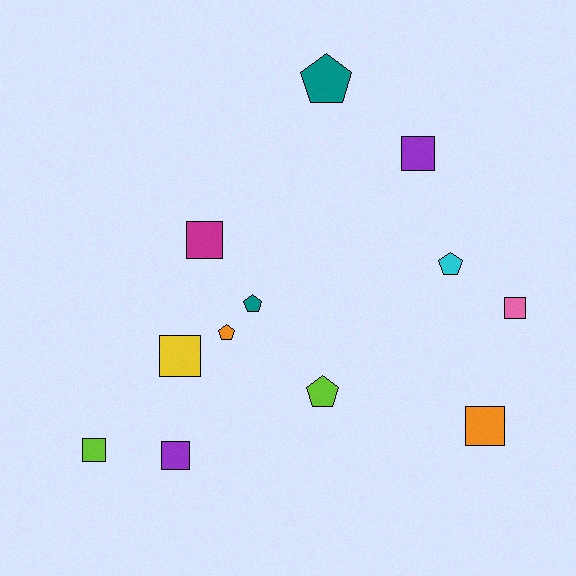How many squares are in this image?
There are 7 squares.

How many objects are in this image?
There are 12 objects.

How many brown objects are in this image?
There are no brown objects.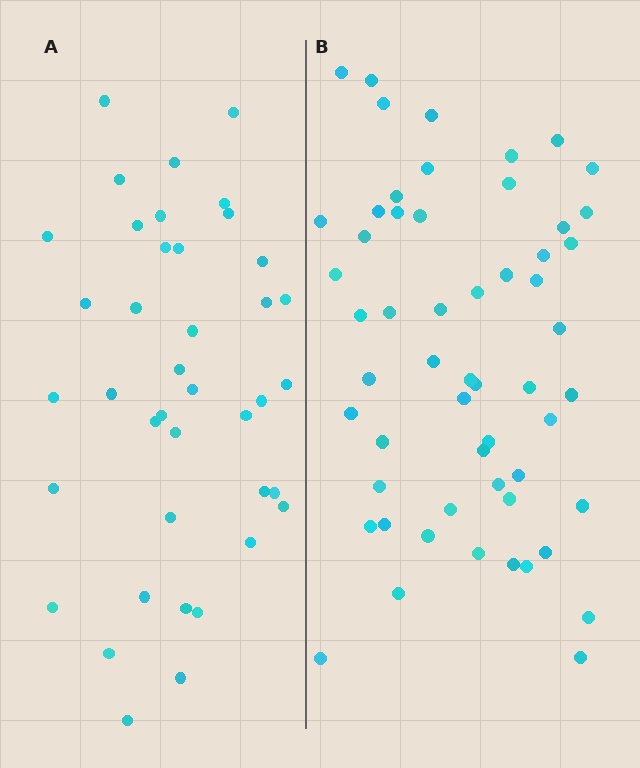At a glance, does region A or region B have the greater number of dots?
Region B (the right region) has more dots.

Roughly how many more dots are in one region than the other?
Region B has approximately 15 more dots than region A.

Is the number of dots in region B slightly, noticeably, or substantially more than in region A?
Region B has noticeably more, but not dramatically so. The ratio is roughly 1.4 to 1.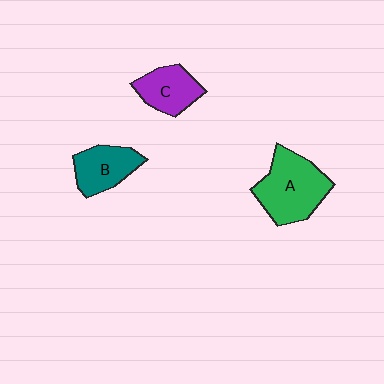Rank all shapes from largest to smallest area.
From largest to smallest: A (green), B (teal), C (purple).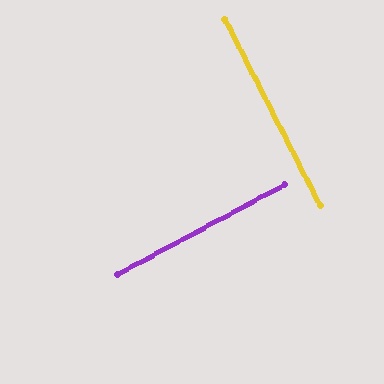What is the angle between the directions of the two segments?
Approximately 89 degrees.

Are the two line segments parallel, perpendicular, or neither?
Perpendicular — they meet at approximately 89°.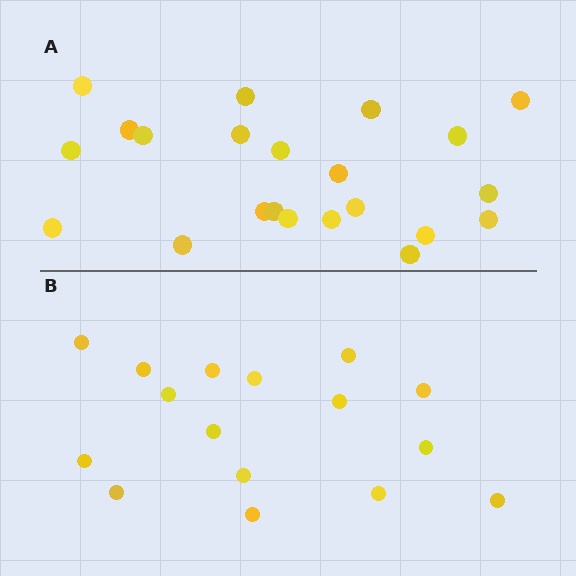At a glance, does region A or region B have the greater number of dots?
Region A (the top region) has more dots.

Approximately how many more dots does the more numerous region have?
Region A has about 6 more dots than region B.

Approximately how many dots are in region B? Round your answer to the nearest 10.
About 20 dots. (The exact count is 16, which rounds to 20.)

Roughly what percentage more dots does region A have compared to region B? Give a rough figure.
About 40% more.